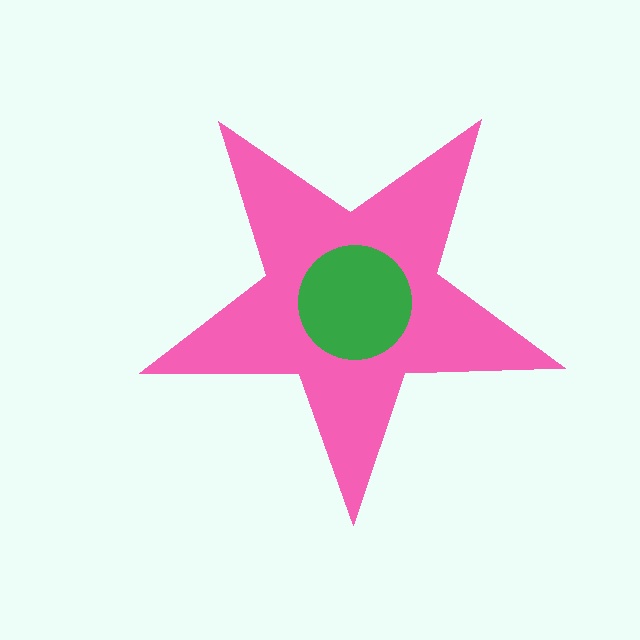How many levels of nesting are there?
2.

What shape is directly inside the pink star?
The green circle.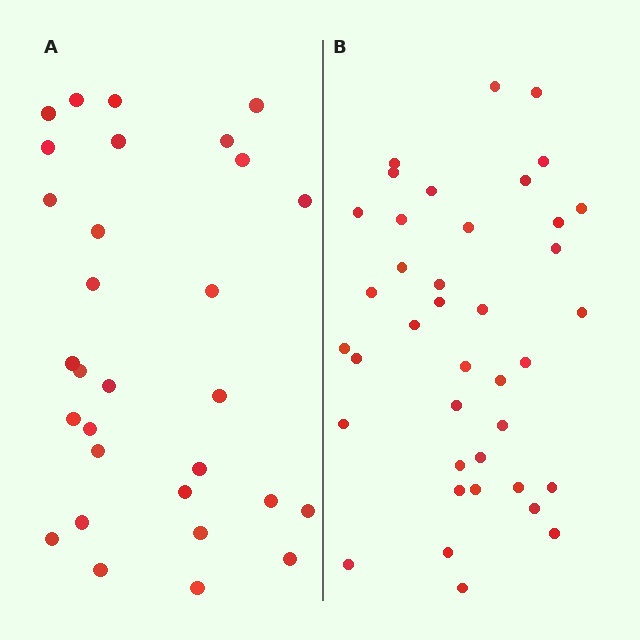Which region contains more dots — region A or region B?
Region B (the right region) has more dots.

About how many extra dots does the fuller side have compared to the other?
Region B has roughly 8 or so more dots than region A.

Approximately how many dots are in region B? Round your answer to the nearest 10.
About 40 dots. (The exact count is 39, which rounds to 40.)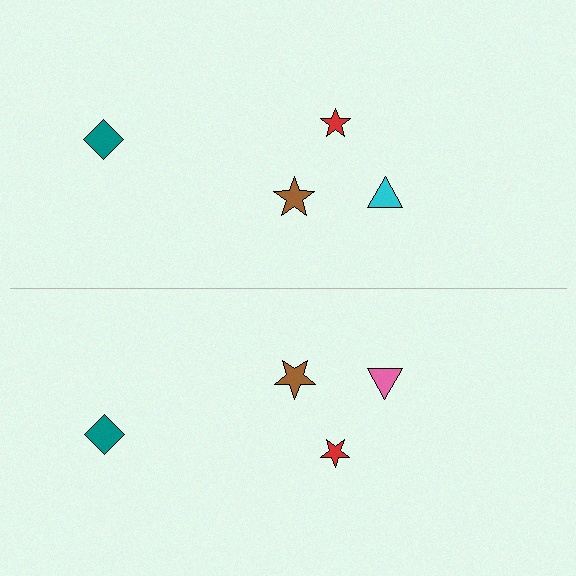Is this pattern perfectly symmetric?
No, the pattern is not perfectly symmetric. The pink triangle on the bottom side breaks the symmetry — its mirror counterpart is cyan.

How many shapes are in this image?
There are 8 shapes in this image.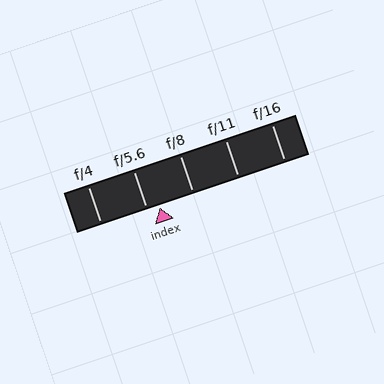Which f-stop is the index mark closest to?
The index mark is closest to f/5.6.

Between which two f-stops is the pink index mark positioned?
The index mark is between f/5.6 and f/8.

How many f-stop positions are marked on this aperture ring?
There are 5 f-stop positions marked.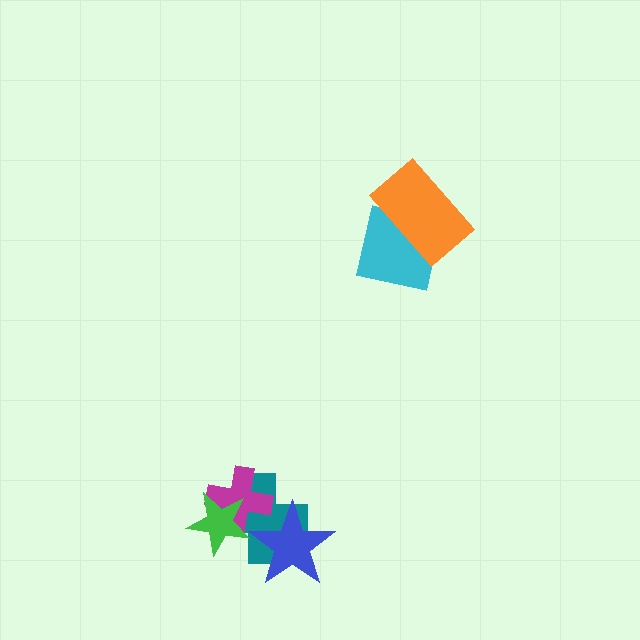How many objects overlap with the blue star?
2 objects overlap with the blue star.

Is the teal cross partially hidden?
Yes, it is partially covered by another shape.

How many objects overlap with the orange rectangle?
1 object overlaps with the orange rectangle.